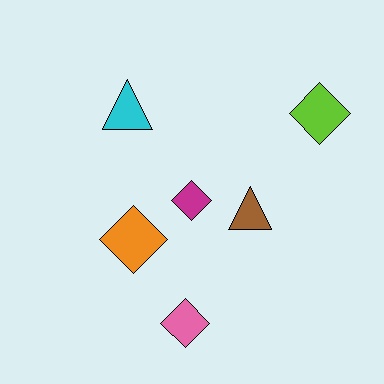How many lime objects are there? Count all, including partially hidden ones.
There is 1 lime object.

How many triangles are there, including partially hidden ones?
There are 2 triangles.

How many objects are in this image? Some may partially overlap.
There are 6 objects.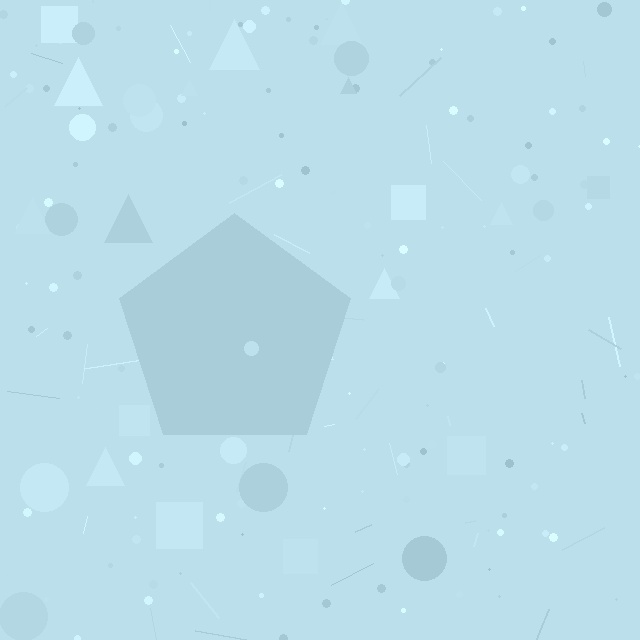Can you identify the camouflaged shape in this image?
The camouflaged shape is a pentagon.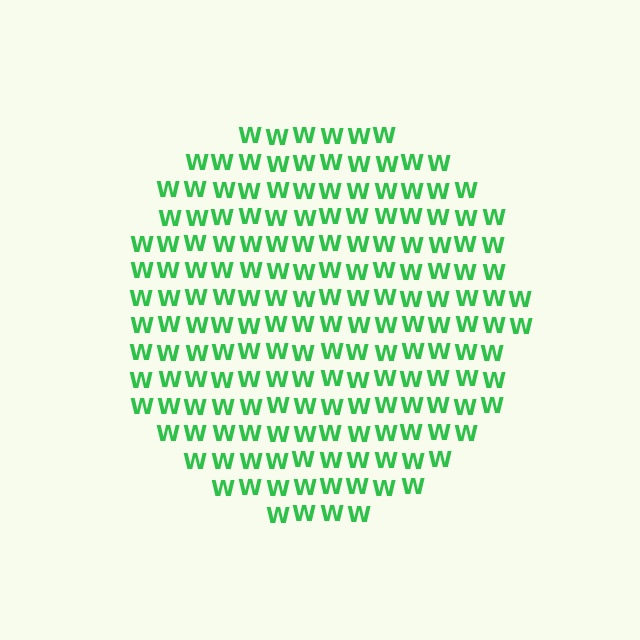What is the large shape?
The large shape is a circle.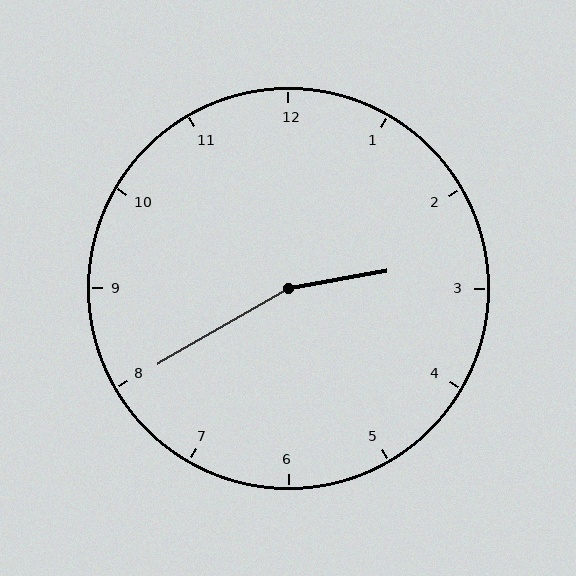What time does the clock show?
2:40.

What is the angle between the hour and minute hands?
Approximately 160 degrees.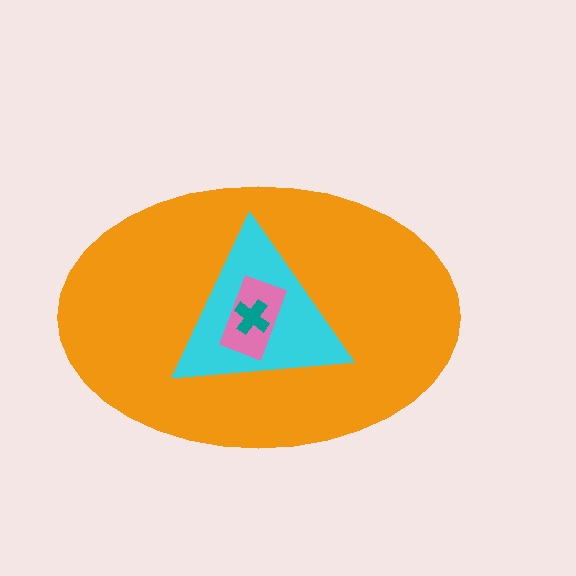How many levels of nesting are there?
4.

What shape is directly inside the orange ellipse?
The cyan triangle.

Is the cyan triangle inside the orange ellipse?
Yes.